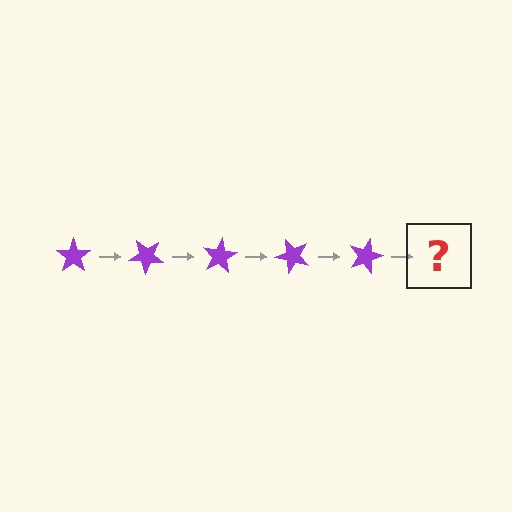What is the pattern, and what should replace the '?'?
The pattern is that the star rotates 40 degrees each step. The '?' should be a purple star rotated 200 degrees.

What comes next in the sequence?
The next element should be a purple star rotated 200 degrees.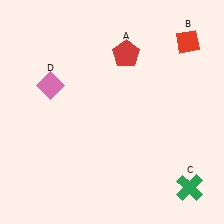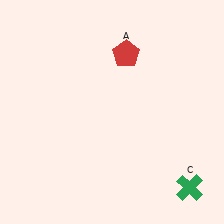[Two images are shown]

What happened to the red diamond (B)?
The red diamond (B) was removed in Image 2. It was in the top-right area of Image 1.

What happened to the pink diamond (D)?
The pink diamond (D) was removed in Image 2. It was in the top-left area of Image 1.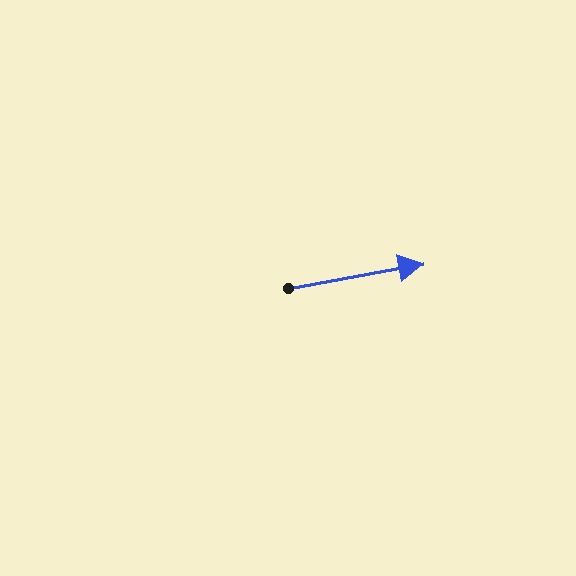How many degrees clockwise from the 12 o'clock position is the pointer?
Approximately 80 degrees.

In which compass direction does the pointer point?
East.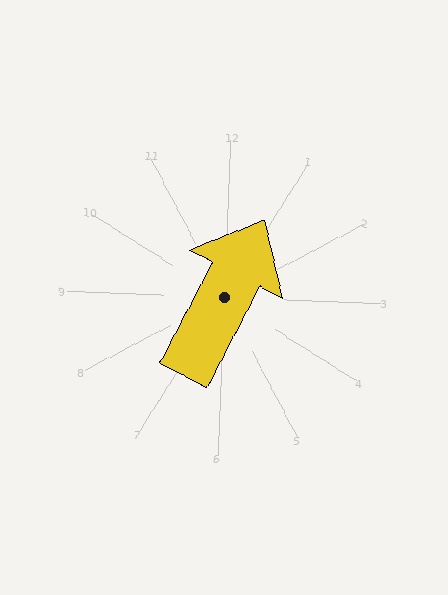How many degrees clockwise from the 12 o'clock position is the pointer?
Approximately 25 degrees.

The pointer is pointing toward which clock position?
Roughly 1 o'clock.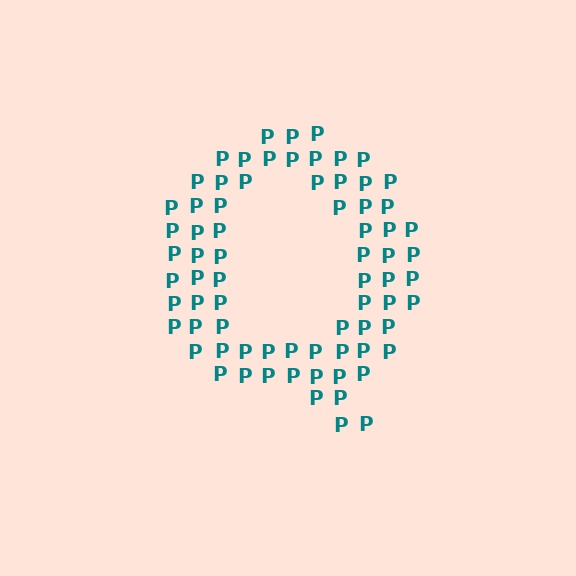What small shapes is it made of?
It is made of small letter P's.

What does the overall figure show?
The overall figure shows the letter Q.